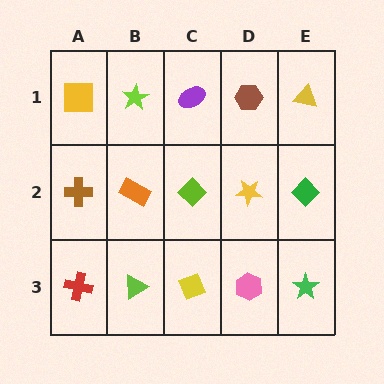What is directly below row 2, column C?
A yellow diamond.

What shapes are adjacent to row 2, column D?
A brown hexagon (row 1, column D), a pink hexagon (row 3, column D), a lime diamond (row 2, column C), a green diamond (row 2, column E).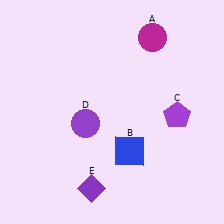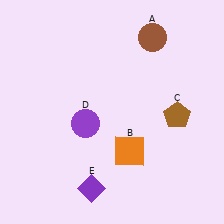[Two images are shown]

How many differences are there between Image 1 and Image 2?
There are 3 differences between the two images.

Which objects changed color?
A changed from magenta to brown. B changed from blue to orange. C changed from purple to brown.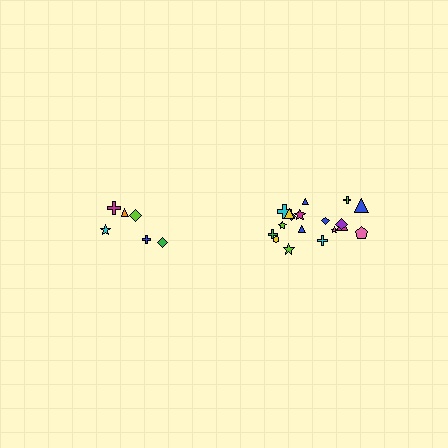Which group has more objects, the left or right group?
The right group.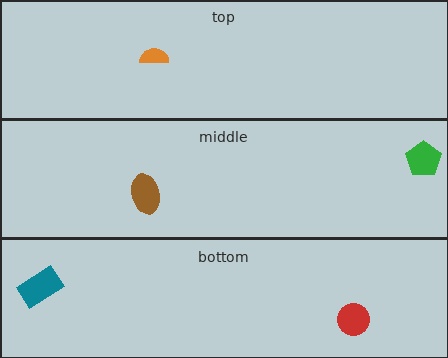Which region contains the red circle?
The bottom region.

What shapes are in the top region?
The orange semicircle.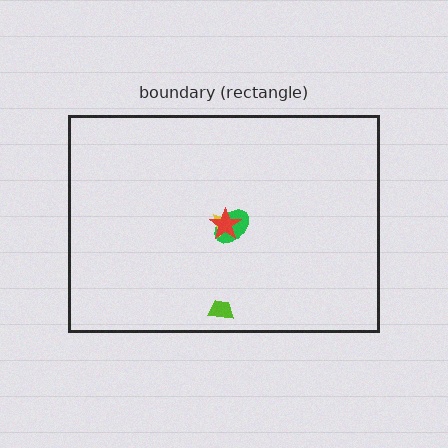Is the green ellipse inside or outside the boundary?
Inside.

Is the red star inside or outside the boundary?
Inside.